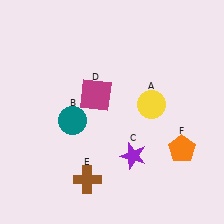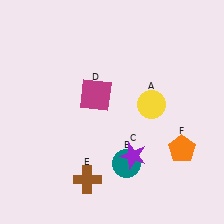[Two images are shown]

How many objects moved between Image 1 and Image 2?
1 object moved between the two images.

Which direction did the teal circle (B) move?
The teal circle (B) moved right.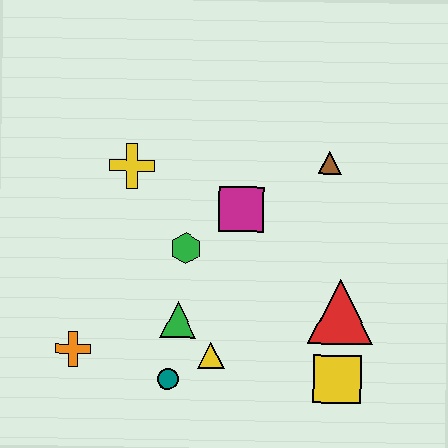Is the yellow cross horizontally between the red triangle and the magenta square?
No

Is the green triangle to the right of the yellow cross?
Yes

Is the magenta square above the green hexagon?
Yes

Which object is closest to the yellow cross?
The green hexagon is closest to the yellow cross.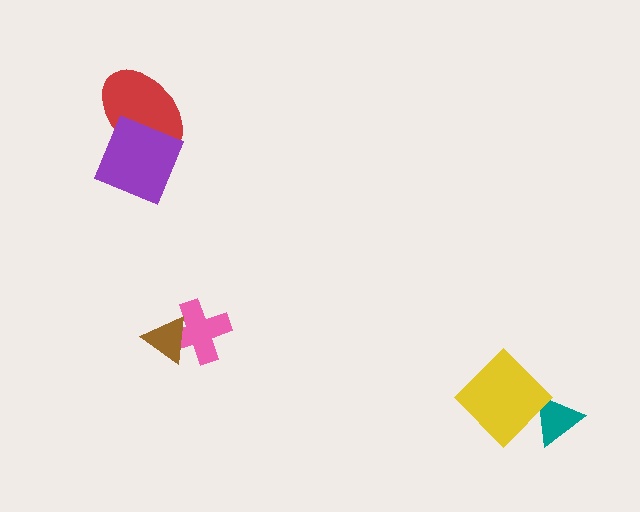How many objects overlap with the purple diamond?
1 object overlaps with the purple diamond.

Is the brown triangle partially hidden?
No, no other shape covers it.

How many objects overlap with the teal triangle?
1 object overlaps with the teal triangle.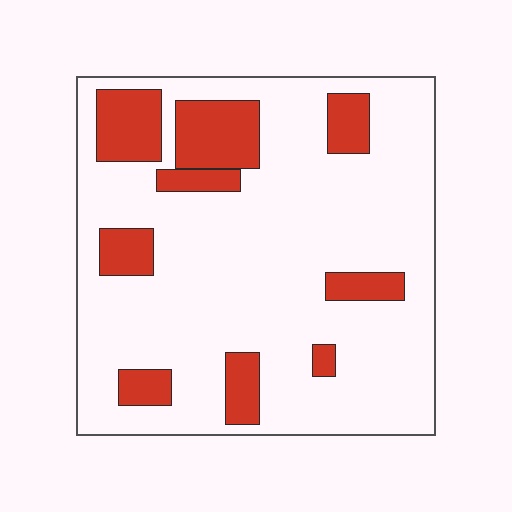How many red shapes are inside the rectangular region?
9.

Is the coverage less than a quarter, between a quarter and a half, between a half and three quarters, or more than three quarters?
Less than a quarter.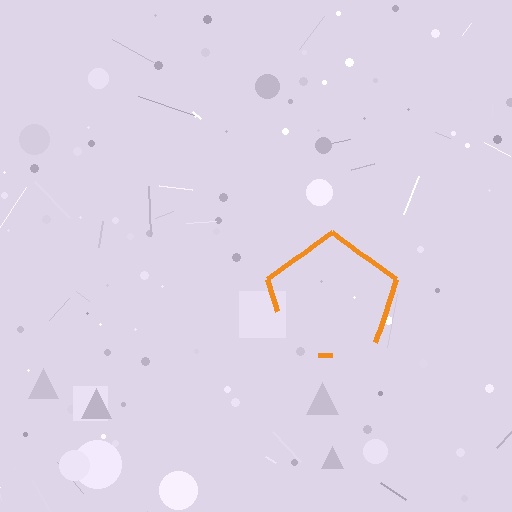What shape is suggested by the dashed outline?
The dashed outline suggests a pentagon.